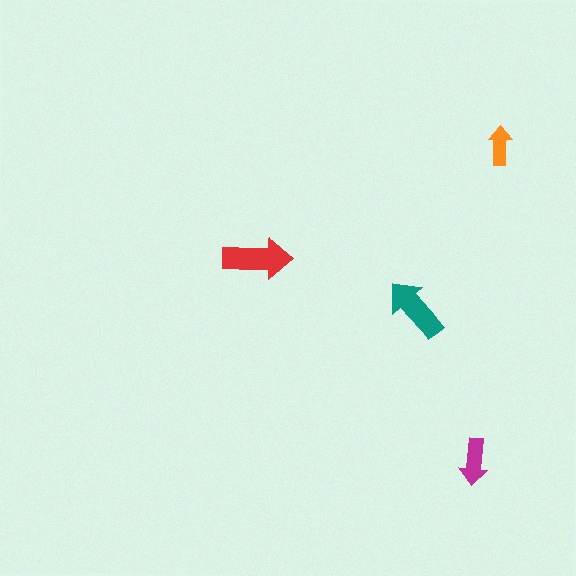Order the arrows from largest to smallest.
the red one, the teal one, the magenta one, the orange one.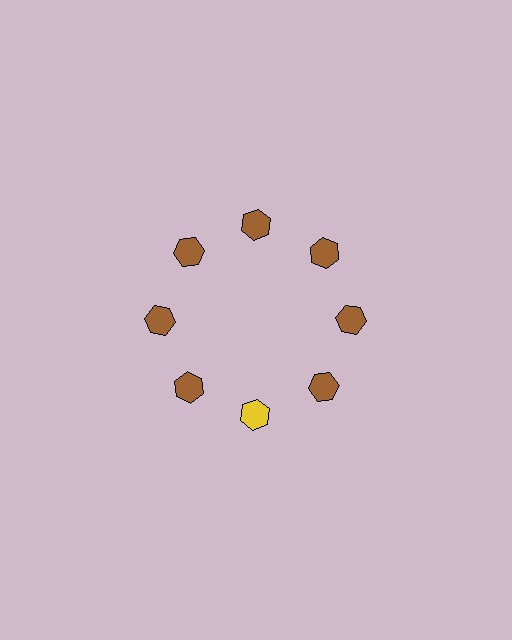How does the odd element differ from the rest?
It has a different color: yellow instead of brown.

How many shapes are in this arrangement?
There are 8 shapes arranged in a ring pattern.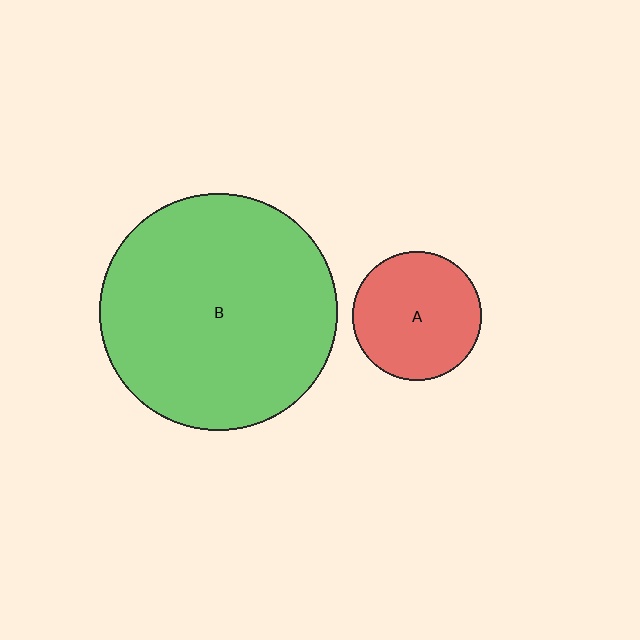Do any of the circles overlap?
No, none of the circles overlap.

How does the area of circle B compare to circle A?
Approximately 3.4 times.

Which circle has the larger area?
Circle B (green).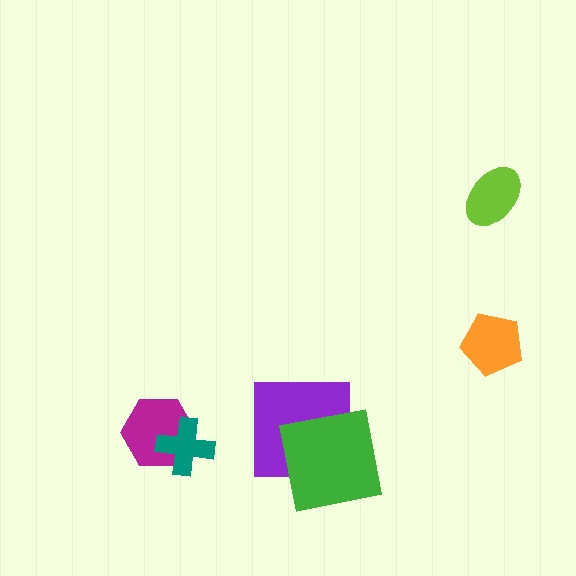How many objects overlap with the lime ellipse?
0 objects overlap with the lime ellipse.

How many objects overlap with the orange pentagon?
0 objects overlap with the orange pentagon.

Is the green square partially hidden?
No, no other shape covers it.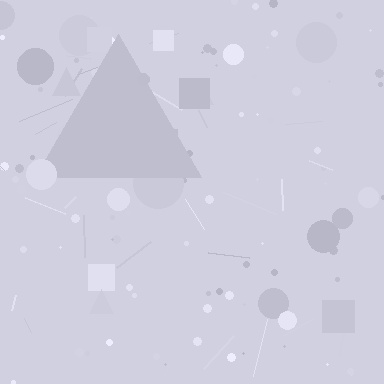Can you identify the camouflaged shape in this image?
The camouflaged shape is a triangle.